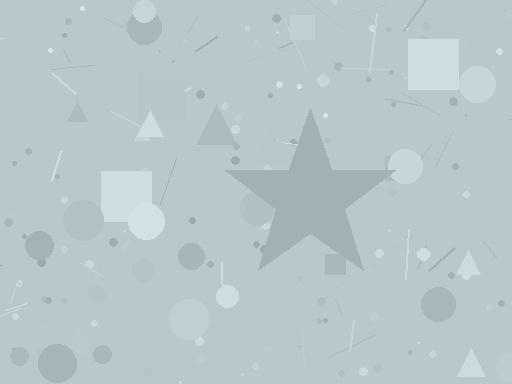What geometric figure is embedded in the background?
A star is embedded in the background.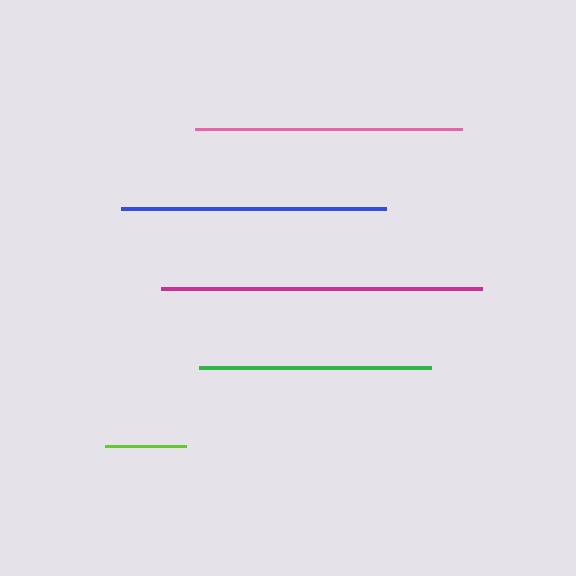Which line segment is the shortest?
The lime line is the shortest at approximately 80 pixels.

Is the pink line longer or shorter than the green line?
The pink line is longer than the green line.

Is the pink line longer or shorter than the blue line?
The pink line is longer than the blue line.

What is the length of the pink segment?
The pink segment is approximately 267 pixels long.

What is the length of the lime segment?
The lime segment is approximately 80 pixels long.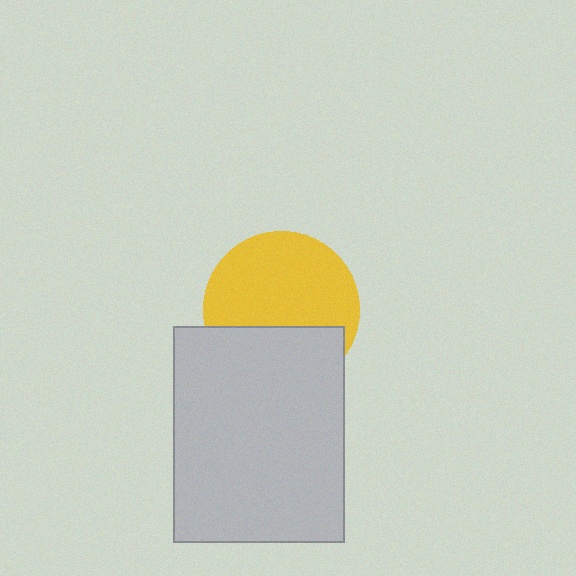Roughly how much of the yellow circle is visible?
About half of it is visible (roughly 64%).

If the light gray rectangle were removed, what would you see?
You would see the complete yellow circle.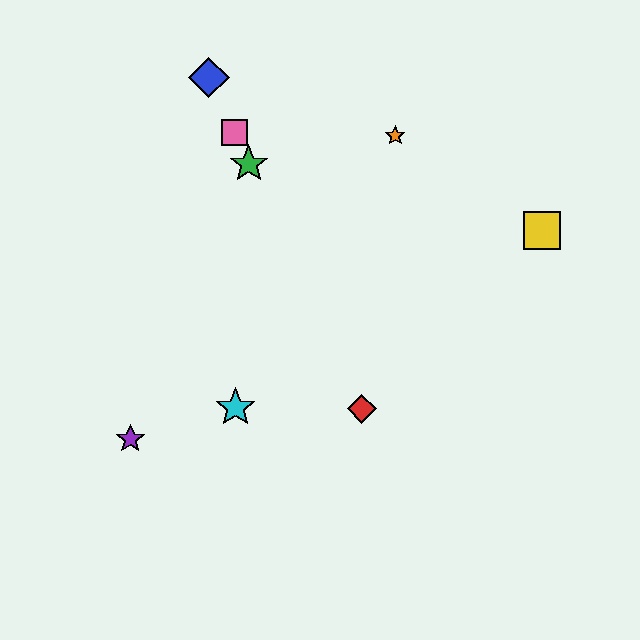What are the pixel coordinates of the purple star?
The purple star is at (130, 439).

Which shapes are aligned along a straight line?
The red diamond, the blue diamond, the green star, the pink square are aligned along a straight line.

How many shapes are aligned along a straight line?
4 shapes (the red diamond, the blue diamond, the green star, the pink square) are aligned along a straight line.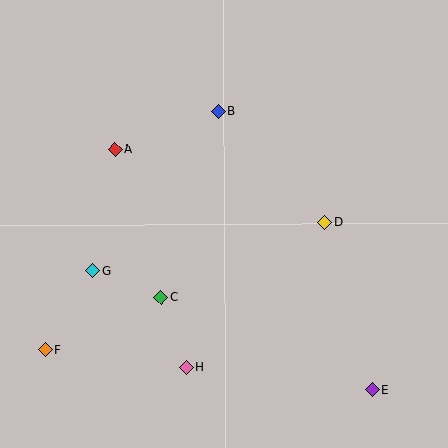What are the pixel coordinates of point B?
Point B is at (218, 111).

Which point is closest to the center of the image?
Point C at (161, 297) is closest to the center.